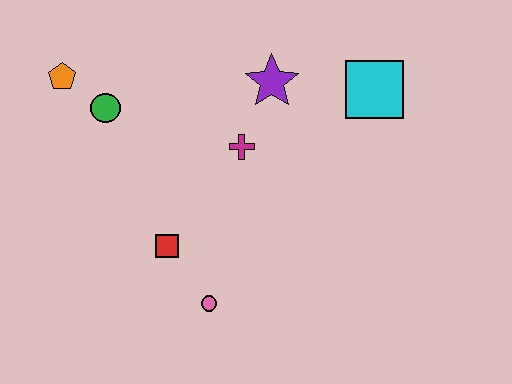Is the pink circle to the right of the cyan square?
No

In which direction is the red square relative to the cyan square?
The red square is to the left of the cyan square.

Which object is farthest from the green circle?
The cyan square is farthest from the green circle.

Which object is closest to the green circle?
The orange pentagon is closest to the green circle.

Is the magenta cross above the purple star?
No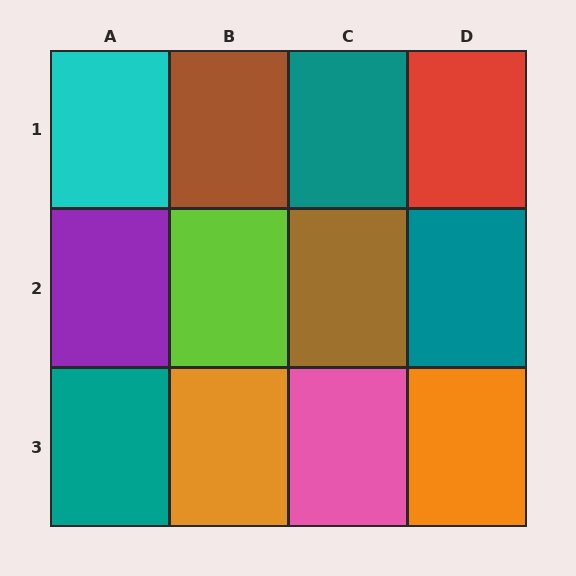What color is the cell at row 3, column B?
Orange.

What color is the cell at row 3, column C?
Pink.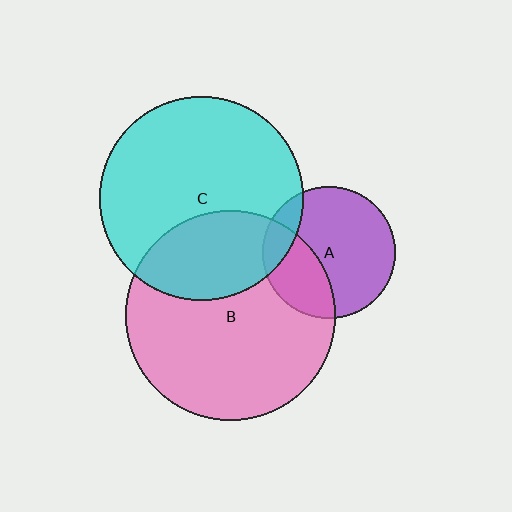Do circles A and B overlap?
Yes.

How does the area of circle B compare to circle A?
Approximately 2.5 times.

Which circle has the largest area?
Circle B (pink).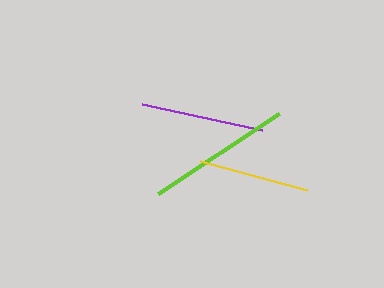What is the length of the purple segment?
The purple segment is approximately 123 pixels long.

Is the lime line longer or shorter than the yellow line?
The lime line is longer than the yellow line.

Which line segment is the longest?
The lime line is the longest at approximately 145 pixels.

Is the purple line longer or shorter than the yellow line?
The purple line is longer than the yellow line.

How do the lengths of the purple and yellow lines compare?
The purple and yellow lines are approximately the same length.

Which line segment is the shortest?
The yellow line is the shortest at approximately 112 pixels.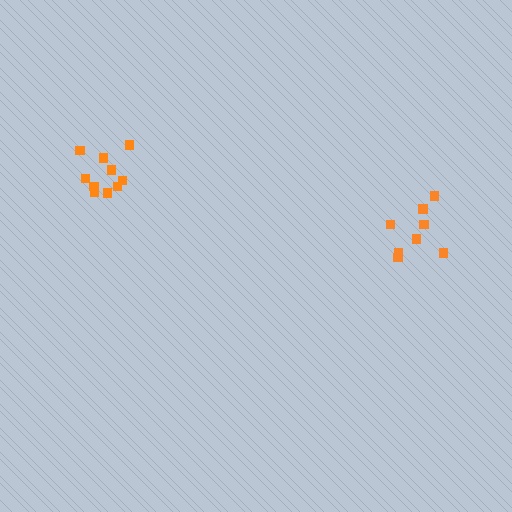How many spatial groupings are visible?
There are 2 spatial groupings.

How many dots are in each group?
Group 1: 9 dots, Group 2: 10 dots (19 total).